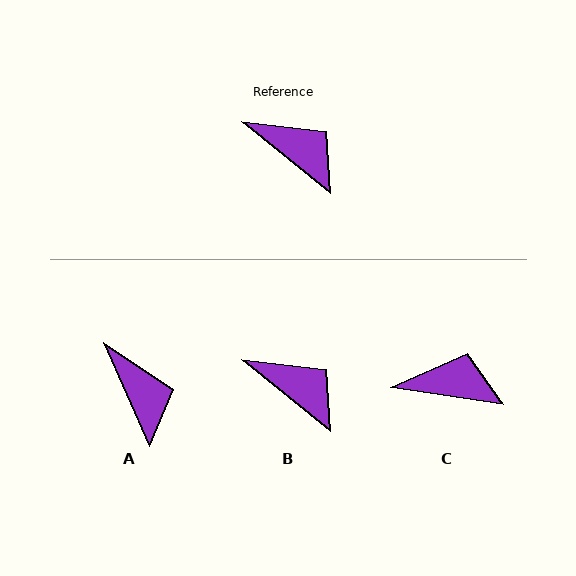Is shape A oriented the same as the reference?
No, it is off by about 27 degrees.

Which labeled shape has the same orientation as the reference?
B.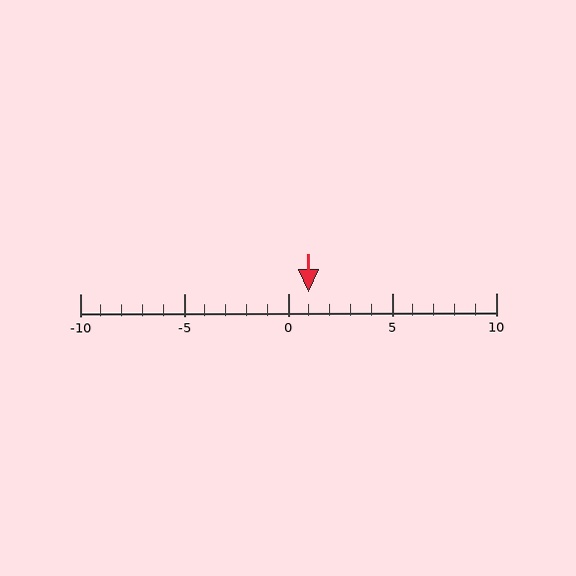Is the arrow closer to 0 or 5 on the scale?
The arrow is closer to 0.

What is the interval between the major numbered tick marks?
The major tick marks are spaced 5 units apart.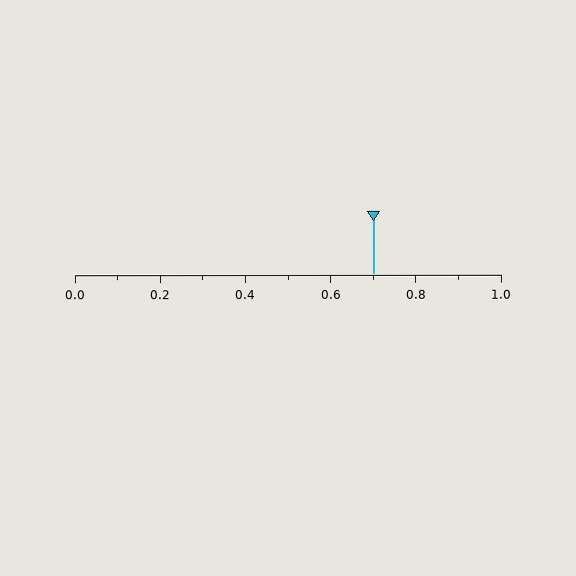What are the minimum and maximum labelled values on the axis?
The axis runs from 0.0 to 1.0.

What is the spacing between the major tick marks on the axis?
The major ticks are spaced 0.2 apart.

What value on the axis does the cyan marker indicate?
The marker indicates approximately 0.7.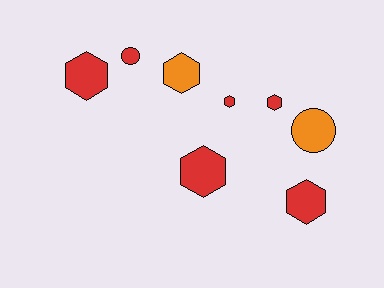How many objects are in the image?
There are 8 objects.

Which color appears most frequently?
Red, with 6 objects.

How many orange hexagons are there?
There is 1 orange hexagon.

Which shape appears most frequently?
Hexagon, with 6 objects.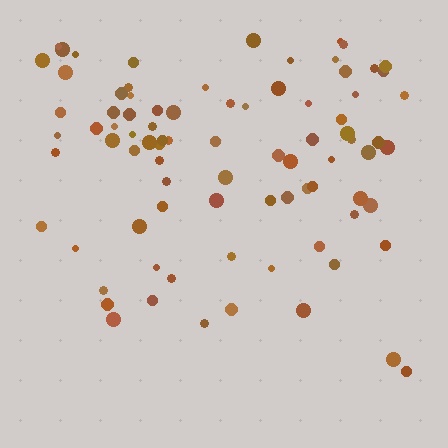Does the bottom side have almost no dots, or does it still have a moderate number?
Still a moderate number, just noticeably fewer than the top.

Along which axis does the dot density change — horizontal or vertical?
Vertical.